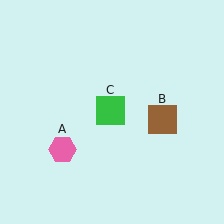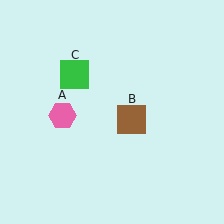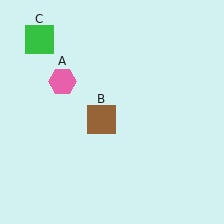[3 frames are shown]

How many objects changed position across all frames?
3 objects changed position: pink hexagon (object A), brown square (object B), green square (object C).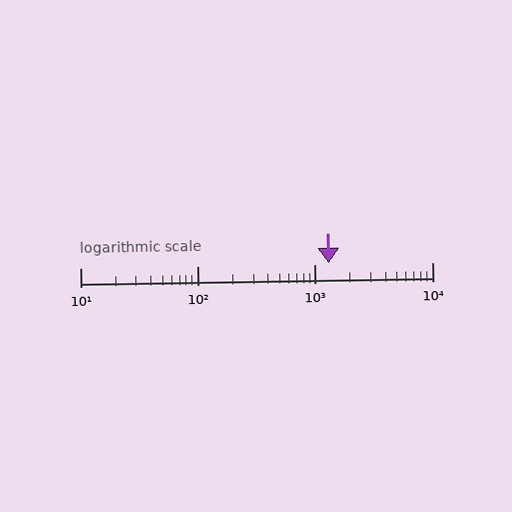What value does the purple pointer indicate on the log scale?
The pointer indicates approximately 1300.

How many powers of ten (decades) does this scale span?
The scale spans 3 decades, from 10 to 10000.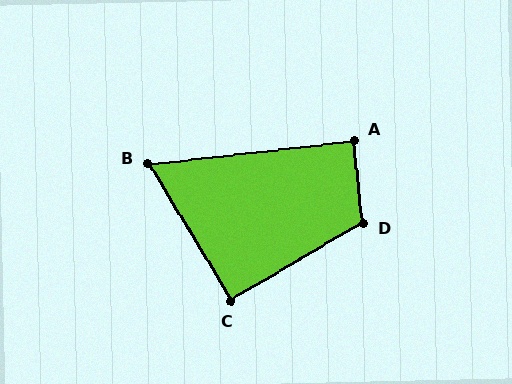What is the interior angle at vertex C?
Approximately 91 degrees (approximately right).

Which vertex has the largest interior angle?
D, at approximately 115 degrees.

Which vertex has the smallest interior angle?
B, at approximately 65 degrees.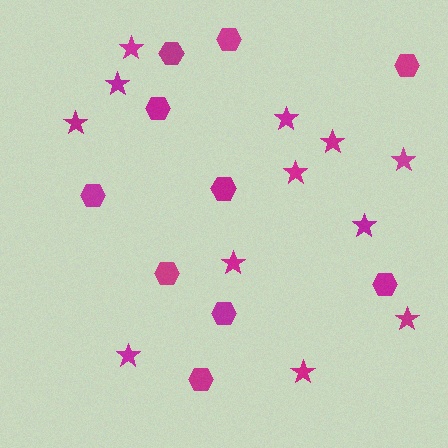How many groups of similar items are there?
There are 2 groups: one group of stars (12) and one group of hexagons (10).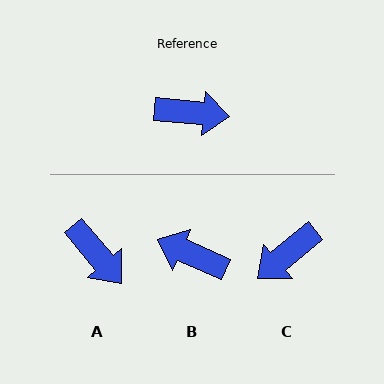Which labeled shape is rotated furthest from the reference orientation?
B, about 162 degrees away.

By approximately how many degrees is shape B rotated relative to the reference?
Approximately 162 degrees counter-clockwise.